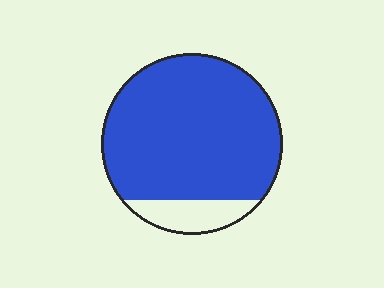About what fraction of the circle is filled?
About seven eighths (7/8).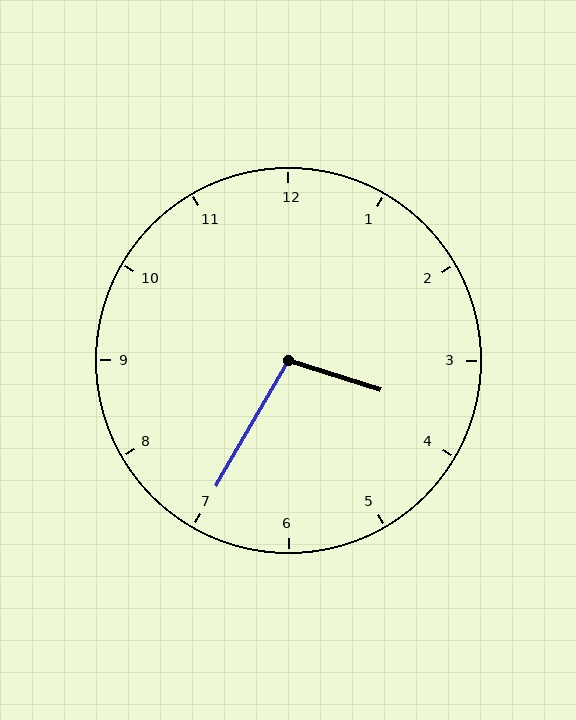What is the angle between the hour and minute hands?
Approximately 102 degrees.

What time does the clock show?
3:35.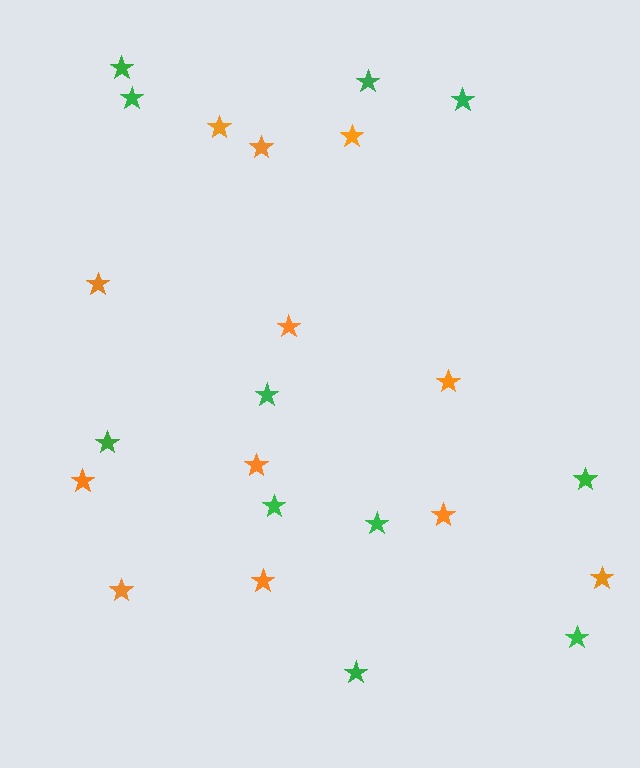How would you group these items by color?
There are 2 groups: one group of orange stars (12) and one group of green stars (11).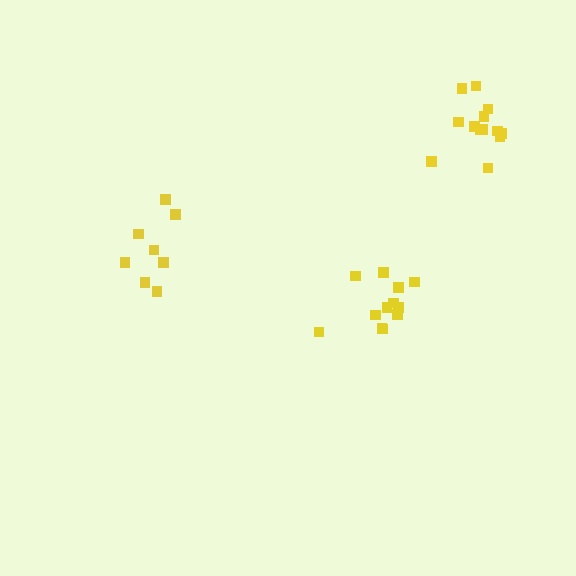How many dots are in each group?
Group 1: 12 dots, Group 2: 8 dots, Group 3: 13 dots (33 total).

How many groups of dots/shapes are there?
There are 3 groups.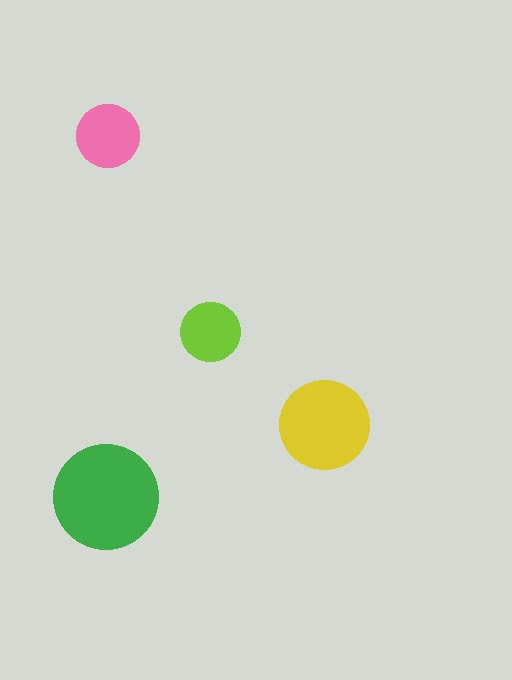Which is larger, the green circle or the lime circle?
The green one.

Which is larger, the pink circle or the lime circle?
The pink one.